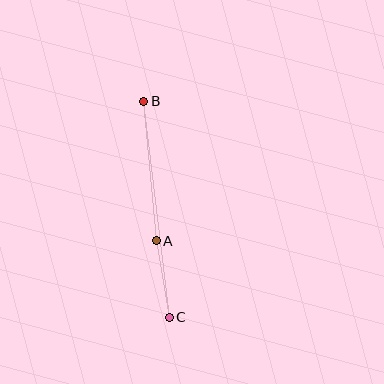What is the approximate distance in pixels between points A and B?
The distance between A and B is approximately 140 pixels.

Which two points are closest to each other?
Points A and C are closest to each other.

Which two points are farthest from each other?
Points B and C are farthest from each other.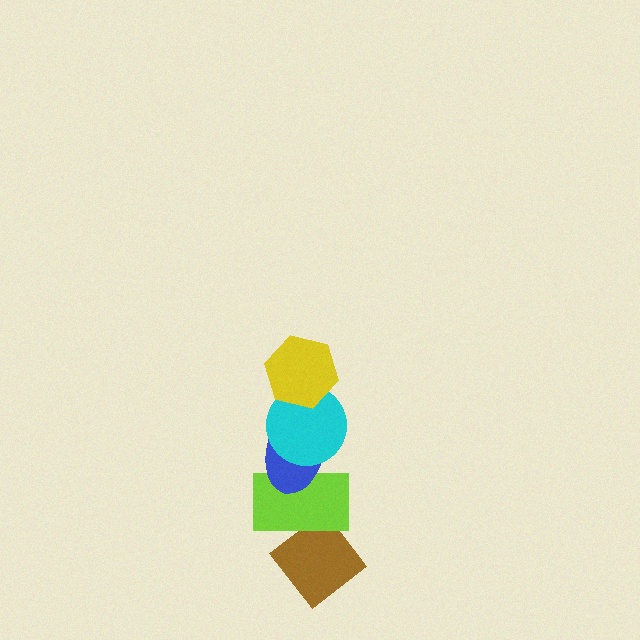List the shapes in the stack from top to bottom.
From top to bottom: the yellow hexagon, the cyan circle, the blue ellipse, the lime rectangle, the brown diamond.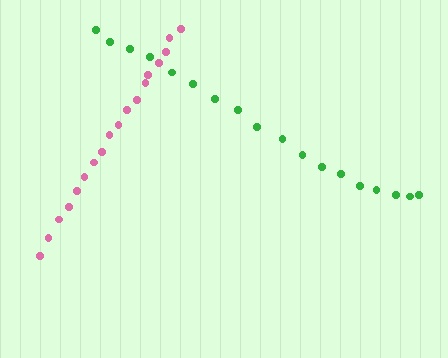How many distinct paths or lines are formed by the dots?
There are 2 distinct paths.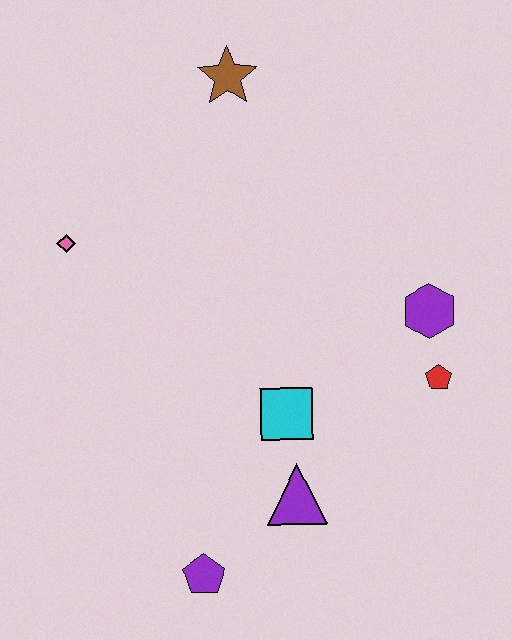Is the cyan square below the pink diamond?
Yes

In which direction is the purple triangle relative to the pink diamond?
The purple triangle is below the pink diamond.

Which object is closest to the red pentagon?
The purple hexagon is closest to the red pentagon.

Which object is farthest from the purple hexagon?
The pink diamond is farthest from the purple hexagon.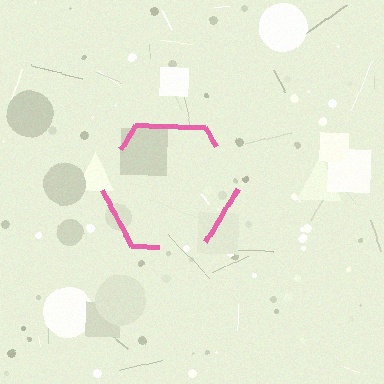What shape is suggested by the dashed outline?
The dashed outline suggests a hexagon.